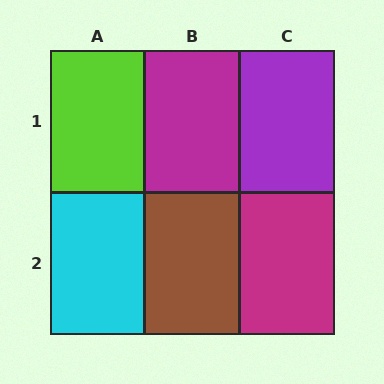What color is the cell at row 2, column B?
Brown.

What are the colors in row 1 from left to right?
Lime, magenta, purple.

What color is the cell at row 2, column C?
Magenta.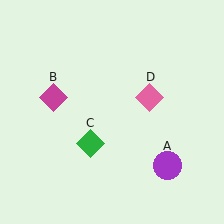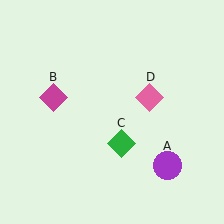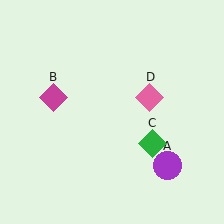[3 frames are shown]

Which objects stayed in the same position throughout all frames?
Purple circle (object A) and magenta diamond (object B) and pink diamond (object D) remained stationary.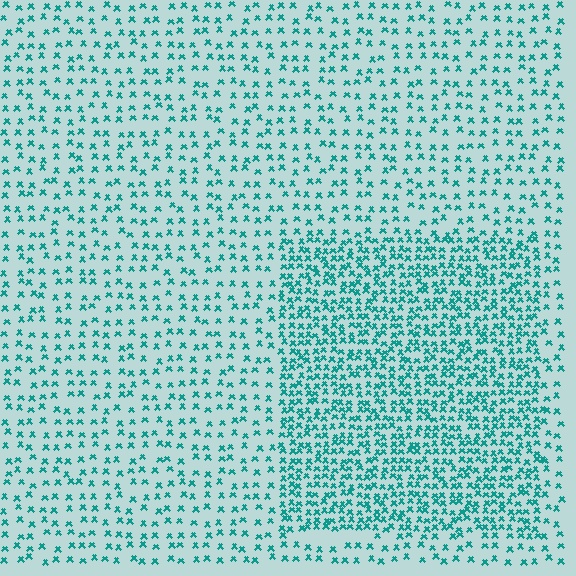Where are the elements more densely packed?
The elements are more densely packed inside the rectangle boundary.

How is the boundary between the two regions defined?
The boundary is defined by a change in element density (approximately 2.2x ratio). All elements are the same color, size, and shape.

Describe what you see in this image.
The image contains small teal elements arranged at two different densities. A rectangle-shaped region is visible where the elements are more densely packed than the surrounding area.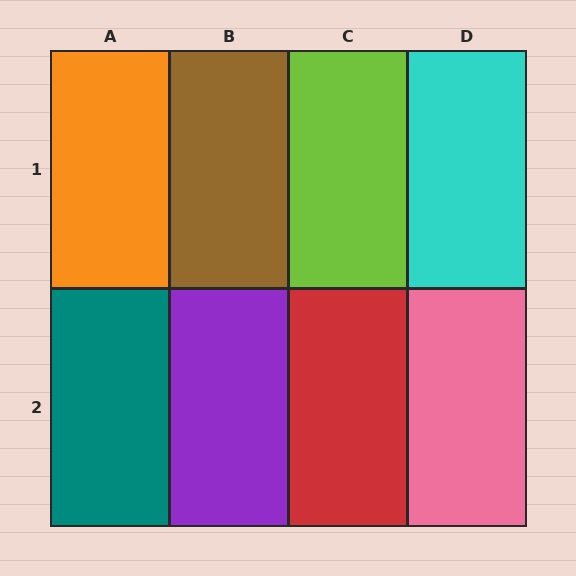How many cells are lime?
1 cell is lime.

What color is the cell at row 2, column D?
Pink.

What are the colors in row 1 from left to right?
Orange, brown, lime, cyan.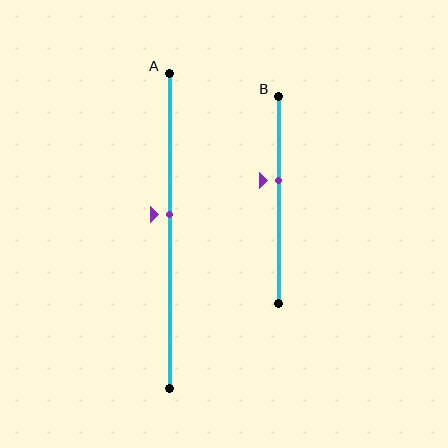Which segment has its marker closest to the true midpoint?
Segment A has its marker closest to the true midpoint.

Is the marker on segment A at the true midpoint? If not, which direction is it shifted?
No, the marker on segment A is shifted upward by about 5% of the segment length.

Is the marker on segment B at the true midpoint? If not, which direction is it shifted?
No, the marker on segment B is shifted upward by about 9% of the segment length.